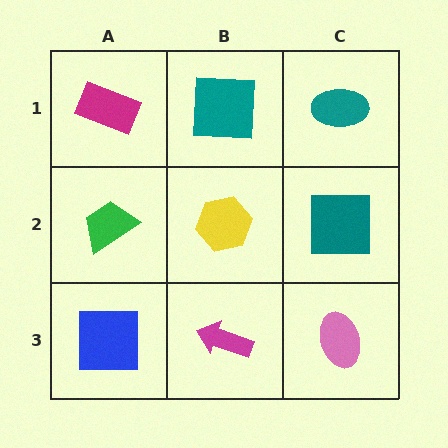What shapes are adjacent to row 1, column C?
A teal square (row 2, column C), a teal square (row 1, column B).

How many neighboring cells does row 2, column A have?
3.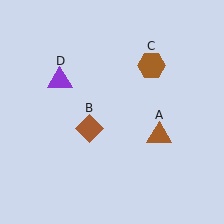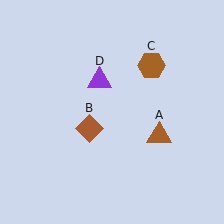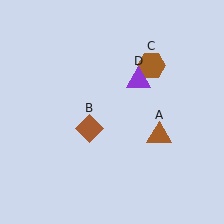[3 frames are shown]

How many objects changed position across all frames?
1 object changed position: purple triangle (object D).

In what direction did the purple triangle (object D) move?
The purple triangle (object D) moved right.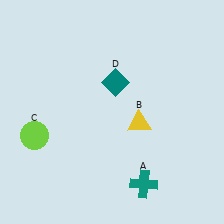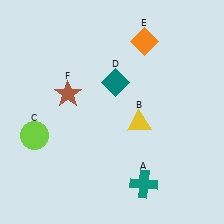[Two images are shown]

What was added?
An orange diamond (E), a brown star (F) were added in Image 2.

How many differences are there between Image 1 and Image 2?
There are 2 differences between the two images.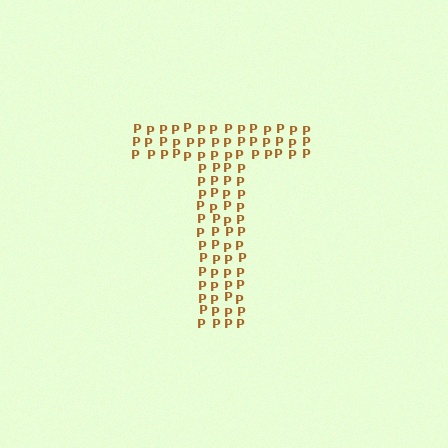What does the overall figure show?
The overall figure shows the letter T.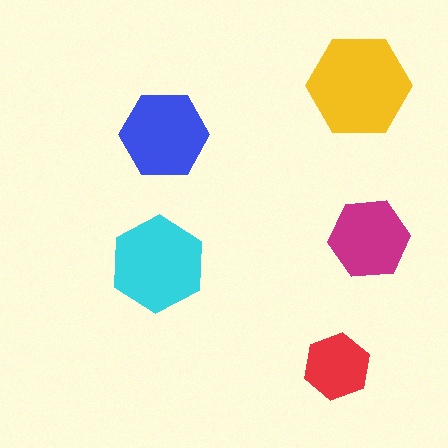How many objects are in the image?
There are 5 objects in the image.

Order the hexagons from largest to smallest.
the yellow one, the cyan one, the blue one, the magenta one, the red one.